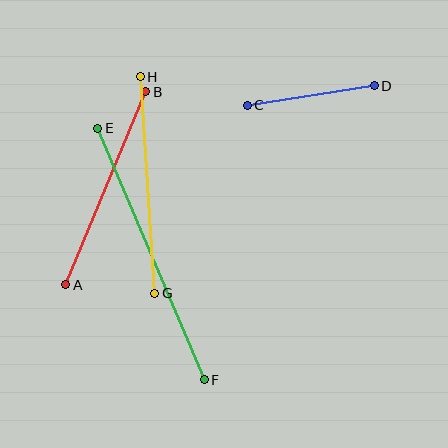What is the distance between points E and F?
The distance is approximately 273 pixels.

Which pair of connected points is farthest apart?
Points E and F are farthest apart.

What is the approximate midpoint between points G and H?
The midpoint is at approximately (148, 185) pixels.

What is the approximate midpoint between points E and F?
The midpoint is at approximately (151, 254) pixels.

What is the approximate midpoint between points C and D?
The midpoint is at approximately (311, 95) pixels.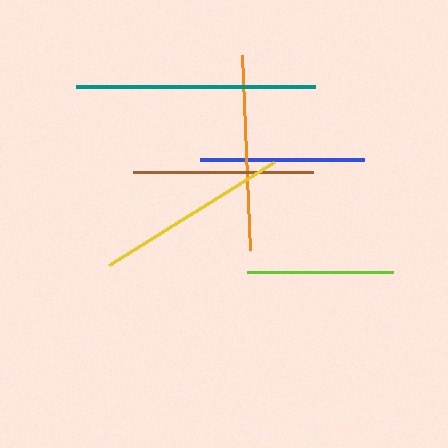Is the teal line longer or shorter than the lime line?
The teal line is longer than the lime line.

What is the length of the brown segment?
The brown segment is approximately 181 pixels long.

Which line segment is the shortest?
The lime line is the shortest at approximately 146 pixels.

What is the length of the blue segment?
The blue segment is approximately 164 pixels long.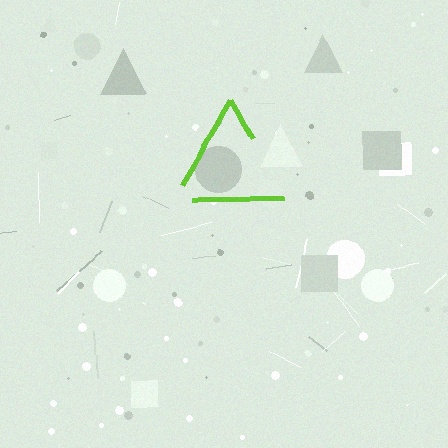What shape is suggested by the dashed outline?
The dashed outline suggests a triangle.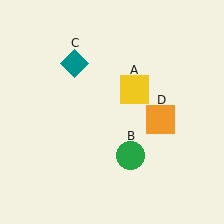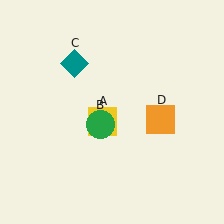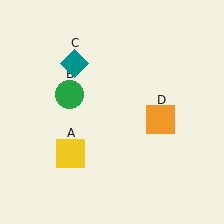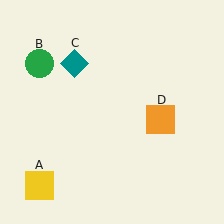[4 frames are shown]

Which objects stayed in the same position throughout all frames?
Teal diamond (object C) and orange square (object D) remained stationary.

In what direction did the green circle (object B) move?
The green circle (object B) moved up and to the left.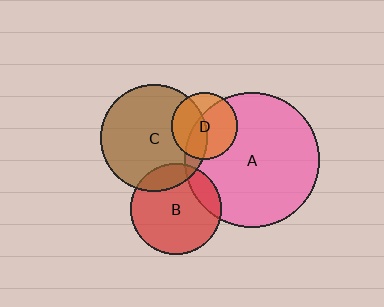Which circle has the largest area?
Circle A (pink).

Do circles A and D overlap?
Yes.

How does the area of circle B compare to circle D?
Approximately 1.9 times.